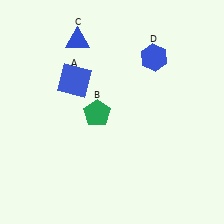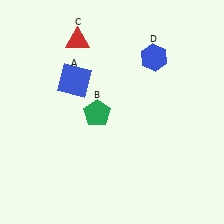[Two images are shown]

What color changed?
The triangle (C) changed from blue in Image 1 to red in Image 2.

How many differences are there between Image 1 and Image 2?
There is 1 difference between the two images.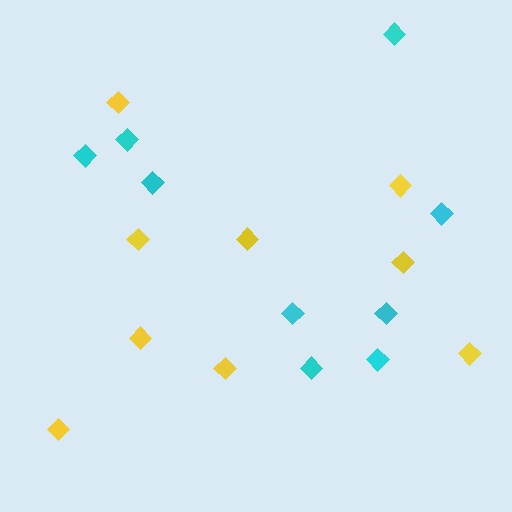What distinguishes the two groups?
There are 2 groups: one group of cyan diamonds (9) and one group of yellow diamonds (9).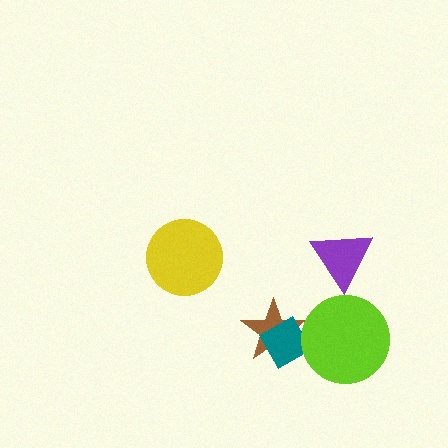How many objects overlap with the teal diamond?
2 objects overlap with the teal diamond.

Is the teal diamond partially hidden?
Yes, it is partially covered by another shape.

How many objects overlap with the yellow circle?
0 objects overlap with the yellow circle.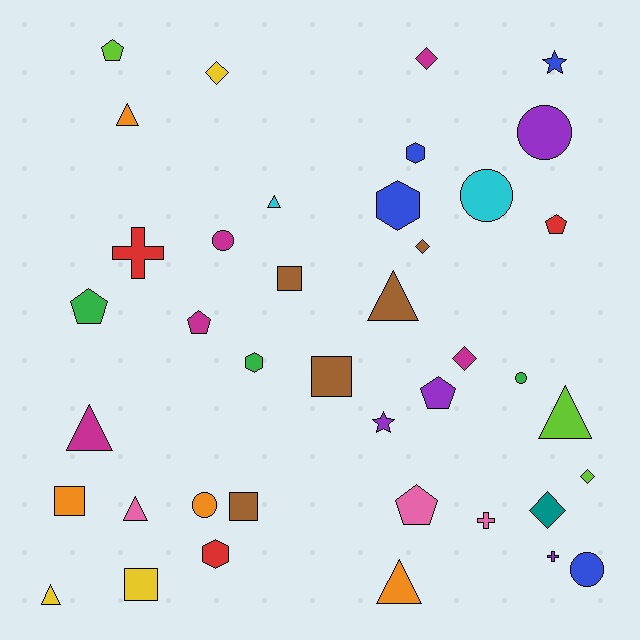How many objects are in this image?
There are 40 objects.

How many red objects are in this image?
There are 3 red objects.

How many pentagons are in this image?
There are 6 pentagons.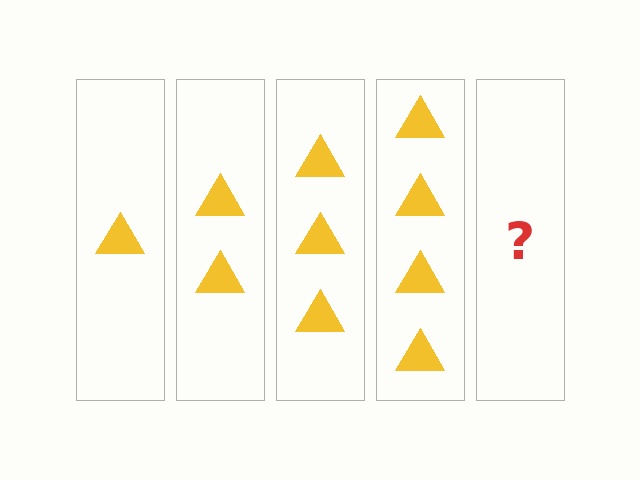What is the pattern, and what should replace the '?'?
The pattern is that each step adds one more triangle. The '?' should be 5 triangles.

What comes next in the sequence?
The next element should be 5 triangles.